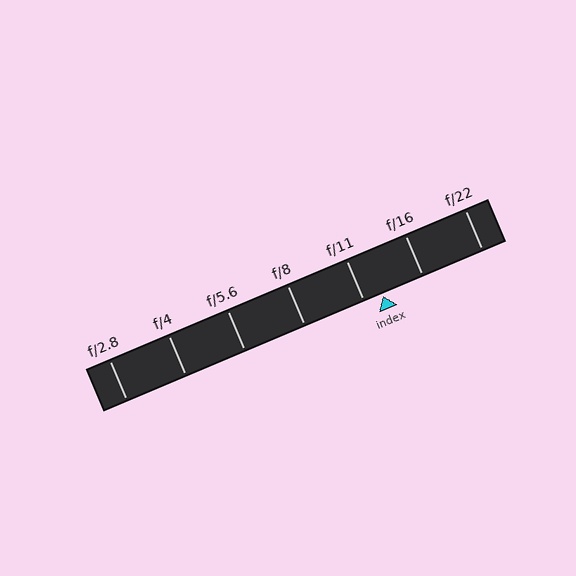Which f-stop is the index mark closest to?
The index mark is closest to f/11.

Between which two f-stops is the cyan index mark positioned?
The index mark is between f/11 and f/16.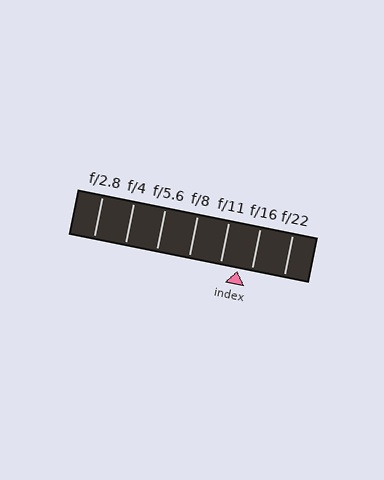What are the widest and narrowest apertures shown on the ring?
The widest aperture shown is f/2.8 and the narrowest is f/22.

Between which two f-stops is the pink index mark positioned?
The index mark is between f/11 and f/16.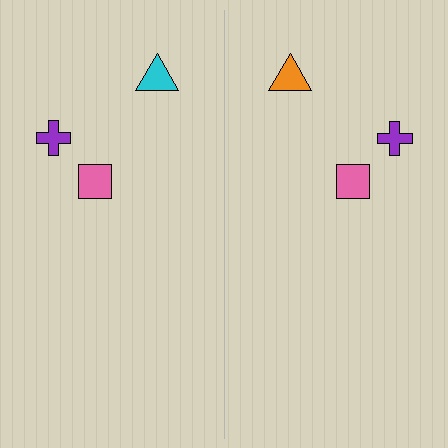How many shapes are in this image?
There are 6 shapes in this image.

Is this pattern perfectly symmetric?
No, the pattern is not perfectly symmetric. The orange triangle on the right side breaks the symmetry — its mirror counterpart is cyan.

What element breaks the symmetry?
The orange triangle on the right side breaks the symmetry — its mirror counterpart is cyan.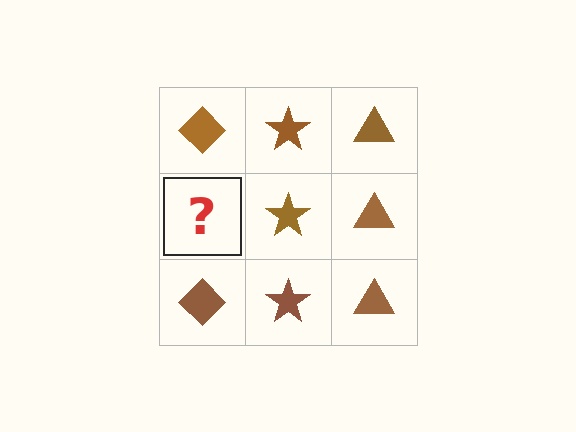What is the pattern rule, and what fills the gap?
The rule is that each column has a consistent shape. The gap should be filled with a brown diamond.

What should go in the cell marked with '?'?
The missing cell should contain a brown diamond.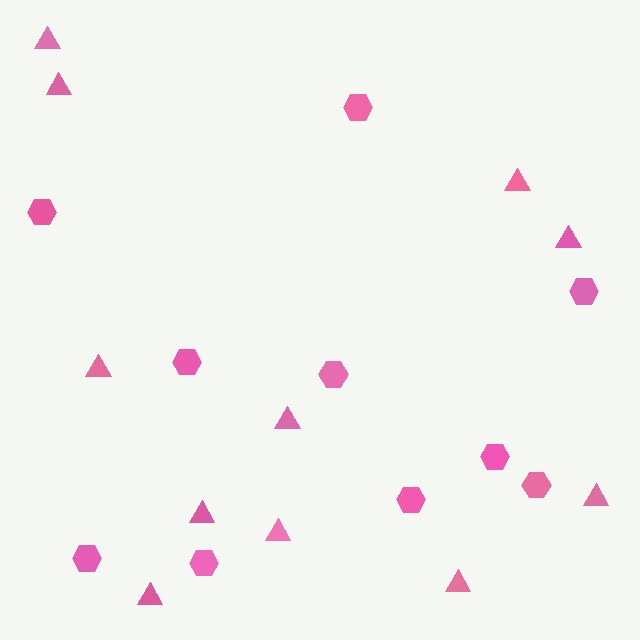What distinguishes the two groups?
There are 2 groups: one group of hexagons (10) and one group of triangles (11).